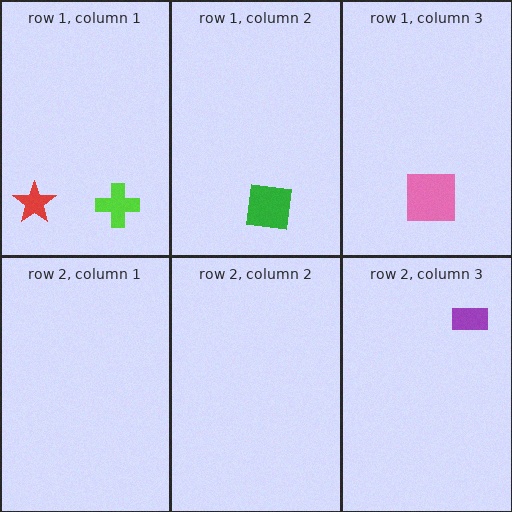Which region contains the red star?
The row 1, column 1 region.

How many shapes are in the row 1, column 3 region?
1.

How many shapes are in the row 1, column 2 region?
1.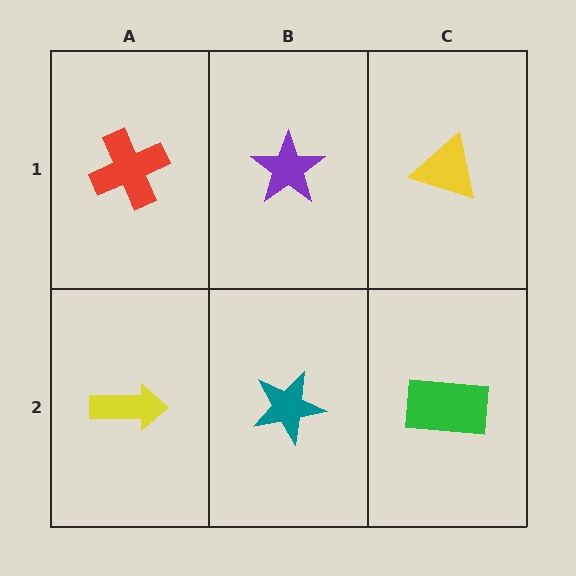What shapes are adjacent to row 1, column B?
A teal star (row 2, column B), a red cross (row 1, column A), a yellow triangle (row 1, column C).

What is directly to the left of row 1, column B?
A red cross.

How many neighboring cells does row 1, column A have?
2.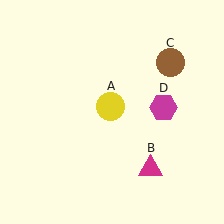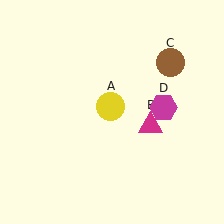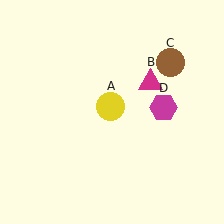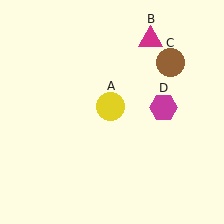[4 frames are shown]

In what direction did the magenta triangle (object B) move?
The magenta triangle (object B) moved up.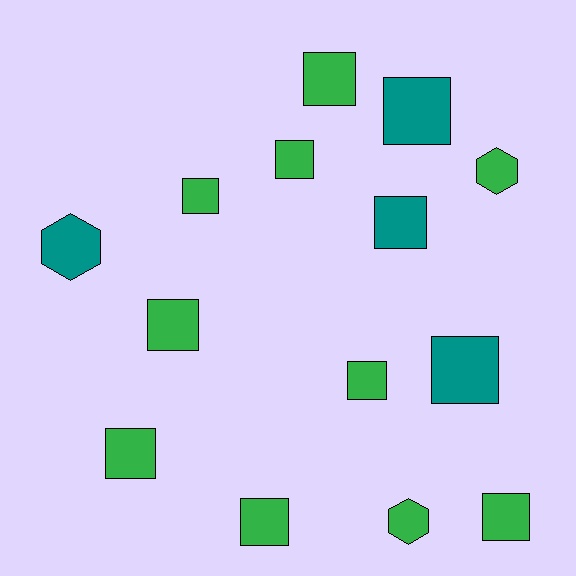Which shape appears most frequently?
Square, with 11 objects.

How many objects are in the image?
There are 14 objects.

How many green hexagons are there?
There are 2 green hexagons.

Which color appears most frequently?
Green, with 10 objects.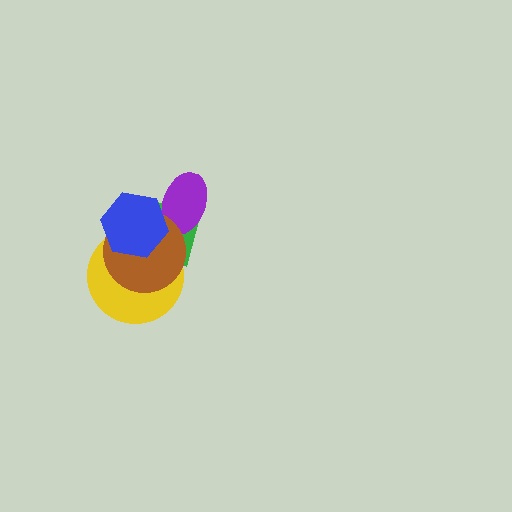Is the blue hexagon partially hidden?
No, no other shape covers it.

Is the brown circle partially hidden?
Yes, it is partially covered by another shape.